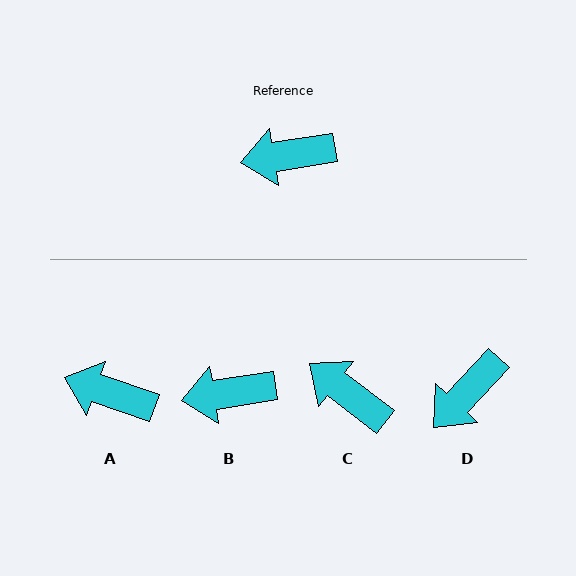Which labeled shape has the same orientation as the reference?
B.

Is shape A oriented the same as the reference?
No, it is off by about 28 degrees.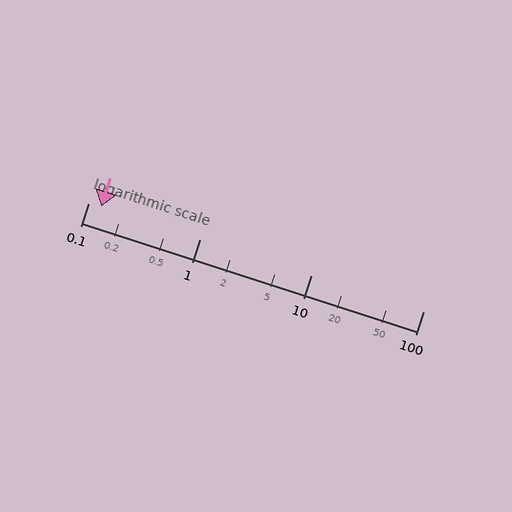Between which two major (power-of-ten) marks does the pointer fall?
The pointer is between 0.1 and 1.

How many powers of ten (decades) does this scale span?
The scale spans 3 decades, from 0.1 to 100.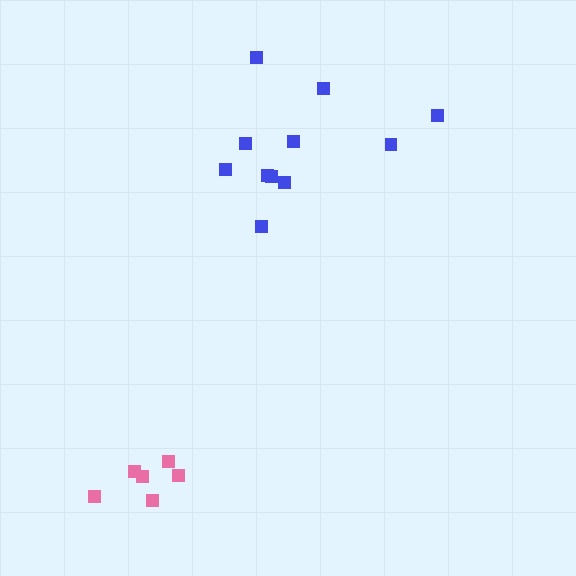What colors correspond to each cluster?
The clusters are colored: blue, pink.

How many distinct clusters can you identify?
There are 2 distinct clusters.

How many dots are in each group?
Group 1: 11 dots, Group 2: 6 dots (17 total).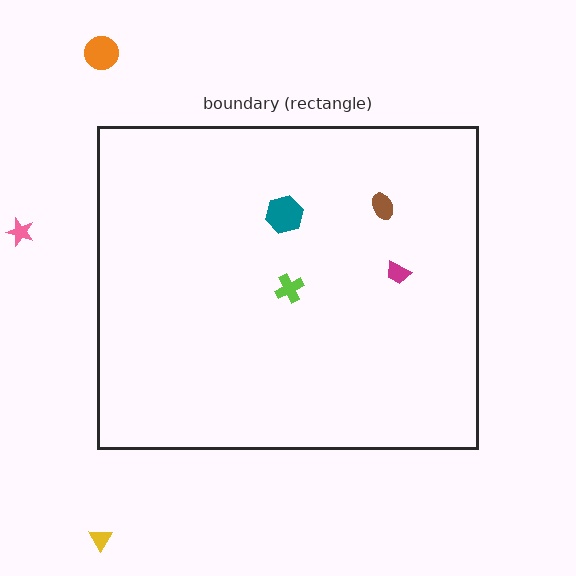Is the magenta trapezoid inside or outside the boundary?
Inside.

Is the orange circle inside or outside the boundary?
Outside.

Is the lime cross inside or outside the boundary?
Inside.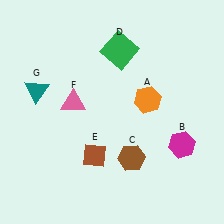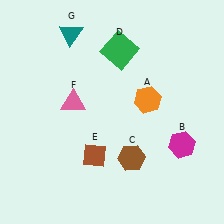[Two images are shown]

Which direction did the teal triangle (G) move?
The teal triangle (G) moved up.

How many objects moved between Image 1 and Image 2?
1 object moved between the two images.